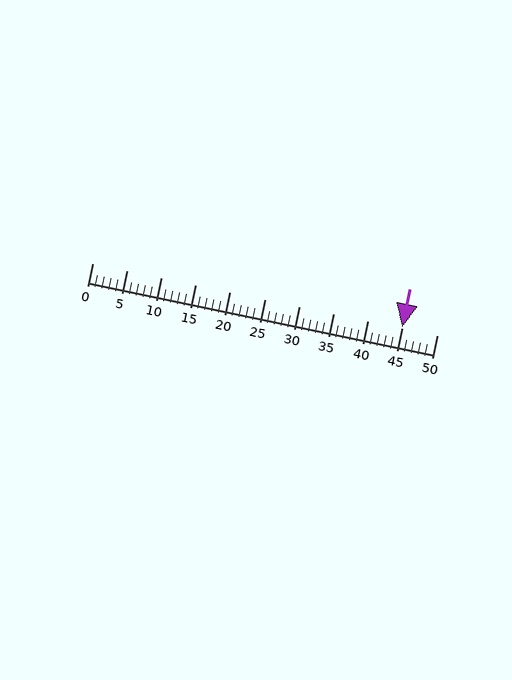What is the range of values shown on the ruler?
The ruler shows values from 0 to 50.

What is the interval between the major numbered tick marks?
The major tick marks are spaced 5 units apart.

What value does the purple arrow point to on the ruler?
The purple arrow points to approximately 45.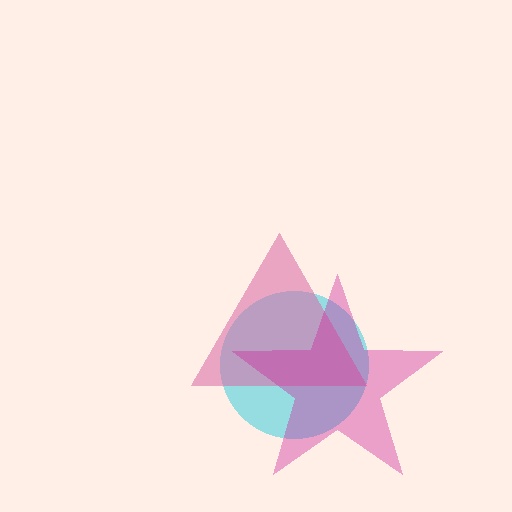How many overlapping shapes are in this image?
There are 3 overlapping shapes in the image.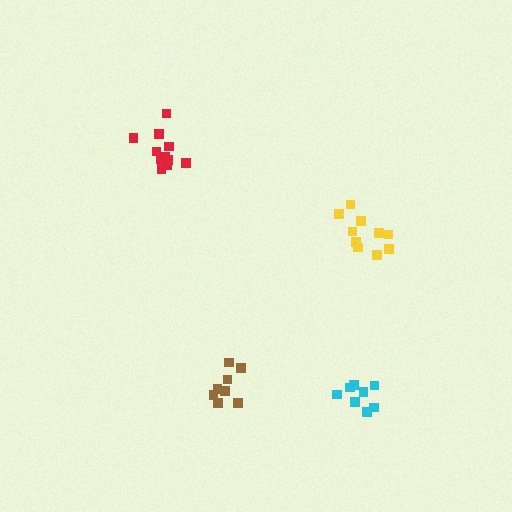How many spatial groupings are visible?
There are 4 spatial groupings.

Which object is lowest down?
The cyan cluster is bottommost.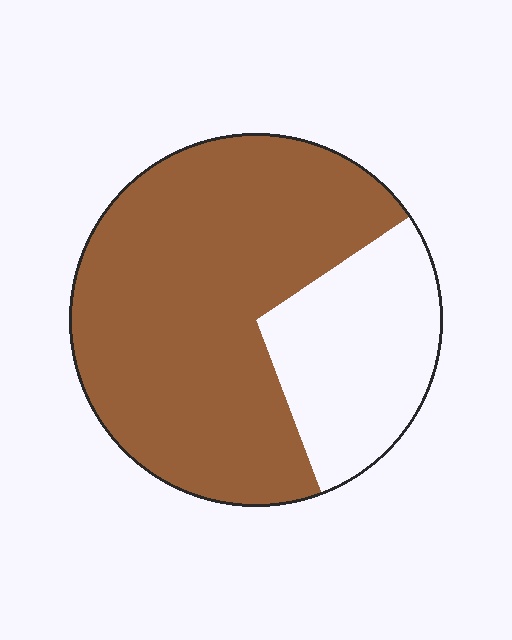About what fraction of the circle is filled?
About three quarters (3/4).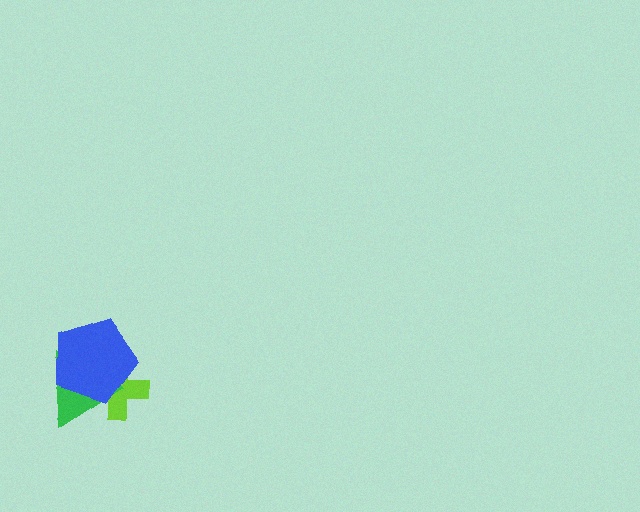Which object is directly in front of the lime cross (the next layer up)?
The green triangle is directly in front of the lime cross.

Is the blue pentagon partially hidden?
No, no other shape covers it.